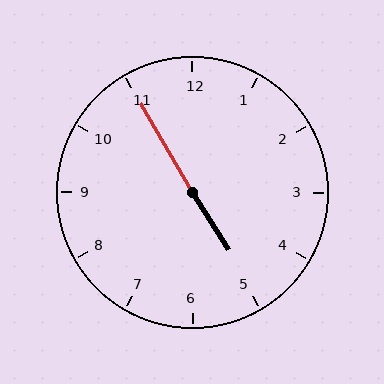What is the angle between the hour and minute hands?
Approximately 178 degrees.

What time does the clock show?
4:55.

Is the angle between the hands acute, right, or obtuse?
It is obtuse.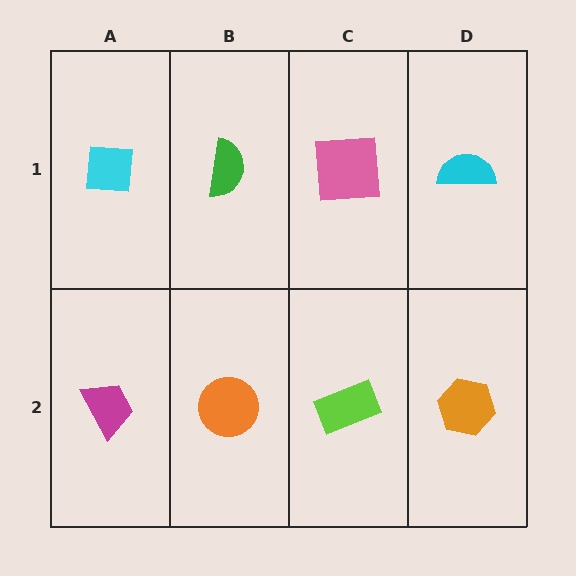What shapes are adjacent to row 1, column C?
A lime rectangle (row 2, column C), a green semicircle (row 1, column B), a cyan semicircle (row 1, column D).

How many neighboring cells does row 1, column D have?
2.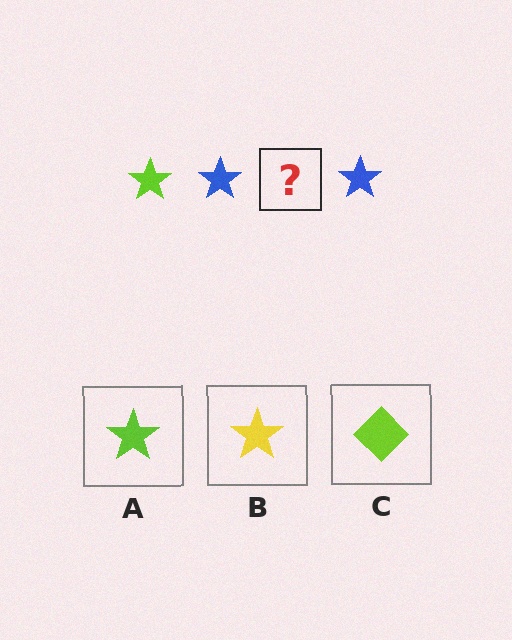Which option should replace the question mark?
Option A.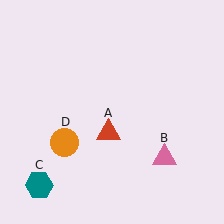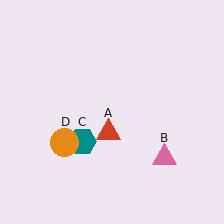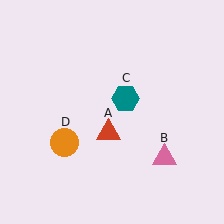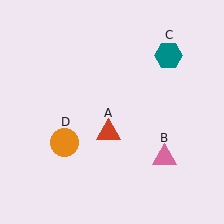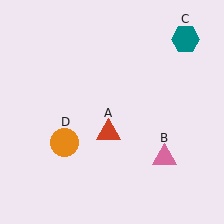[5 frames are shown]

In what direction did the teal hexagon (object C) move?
The teal hexagon (object C) moved up and to the right.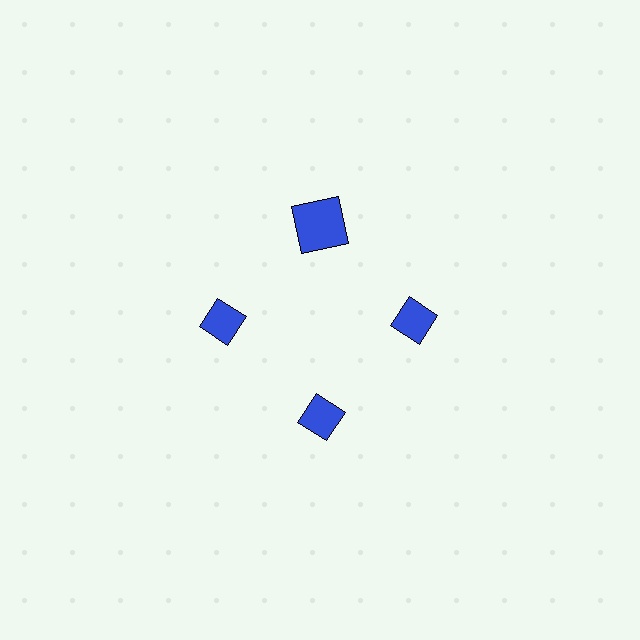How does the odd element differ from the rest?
It has a different shape: square instead of diamond.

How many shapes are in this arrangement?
There are 4 shapes arranged in a ring pattern.